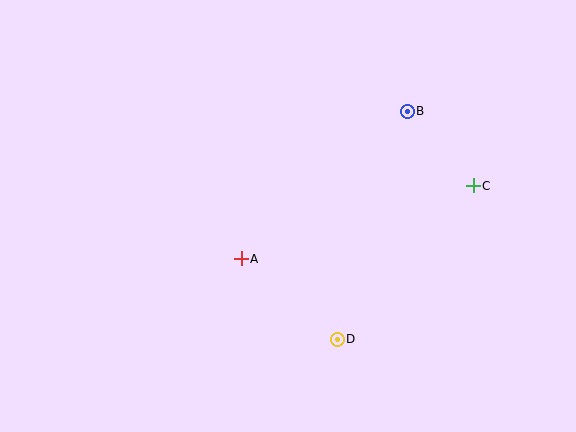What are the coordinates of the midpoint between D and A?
The midpoint between D and A is at (289, 299).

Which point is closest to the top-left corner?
Point A is closest to the top-left corner.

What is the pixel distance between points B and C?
The distance between B and C is 99 pixels.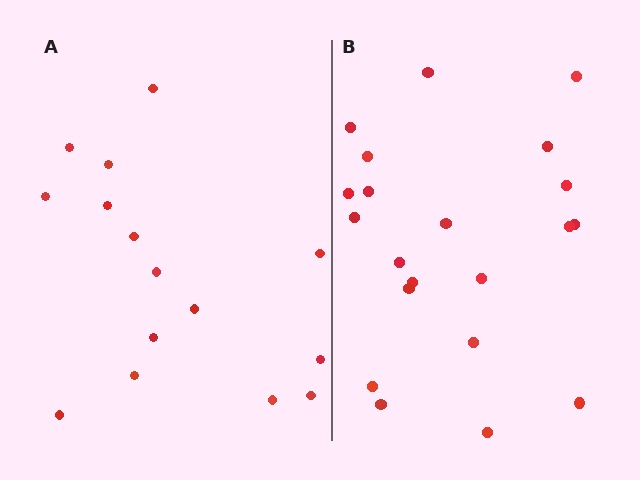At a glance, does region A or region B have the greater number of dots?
Region B (the right region) has more dots.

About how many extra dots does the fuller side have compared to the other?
Region B has about 6 more dots than region A.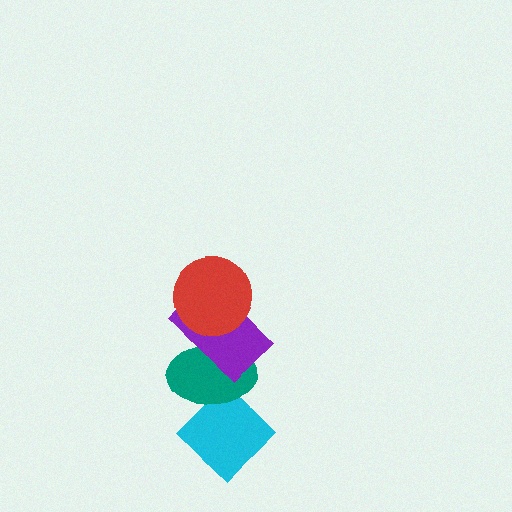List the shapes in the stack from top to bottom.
From top to bottom: the red circle, the purple rectangle, the teal ellipse, the cyan diamond.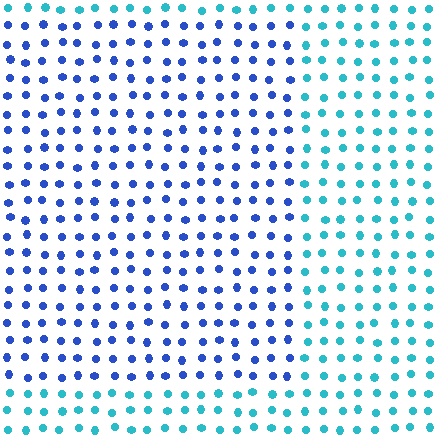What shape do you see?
I see a rectangle.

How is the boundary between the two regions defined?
The boundary is defined purely by a slight shift in hue (about 43 degrees). Spacing, size, and orientation are identical on both sides.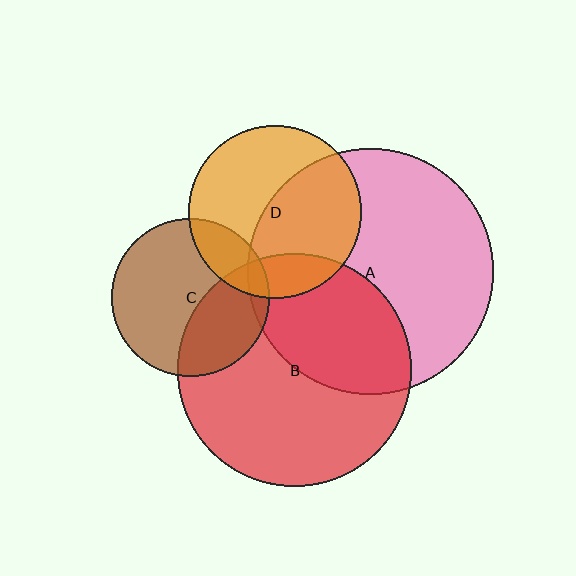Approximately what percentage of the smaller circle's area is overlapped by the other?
Approximately 5%.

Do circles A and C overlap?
Yes.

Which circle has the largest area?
Circle A (pink).